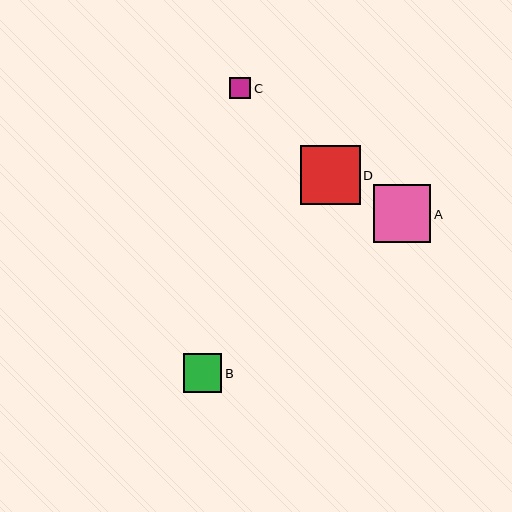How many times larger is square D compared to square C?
Square D is approximately 2.8 times the size of square C.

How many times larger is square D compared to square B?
Square D is approximately 1.5 times the size of square B.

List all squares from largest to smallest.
From largest to smallest: D, A, B, C.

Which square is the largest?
Square D is the largest with a size of approximately 60 pixels.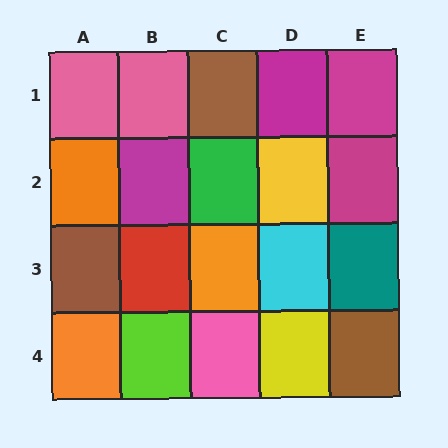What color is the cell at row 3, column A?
Brown.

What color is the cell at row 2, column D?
Yellow.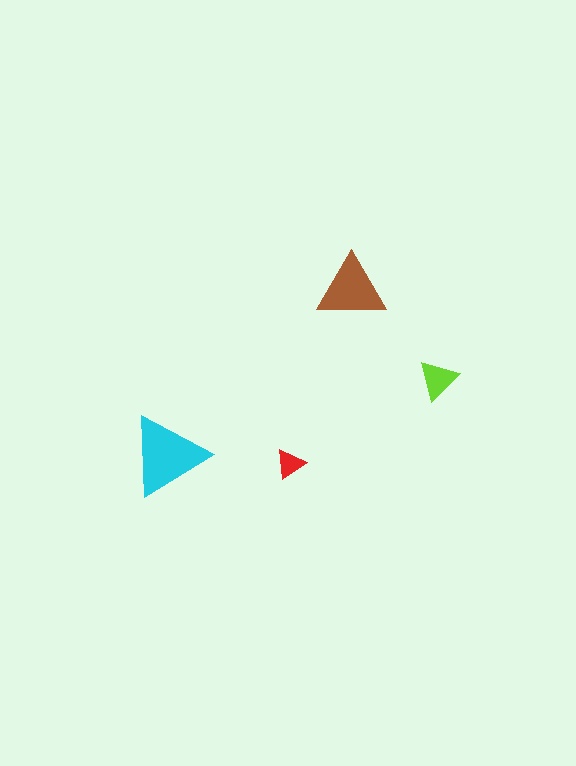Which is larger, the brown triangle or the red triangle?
The brown one.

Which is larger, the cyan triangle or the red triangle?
The cyan one.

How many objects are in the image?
There are 4 objects in the image.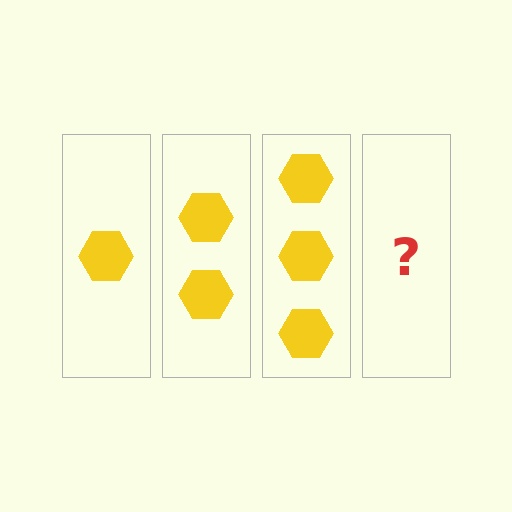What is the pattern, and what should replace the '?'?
The pattern is that each step adds one more hexagon. The '?' should be 4 hexagons.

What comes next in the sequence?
The next element should be 4 hexagons.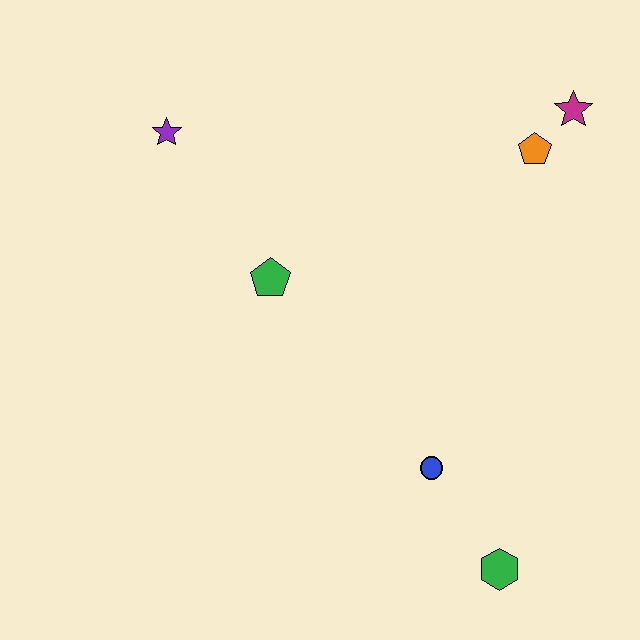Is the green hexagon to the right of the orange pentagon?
No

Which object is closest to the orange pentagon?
The magenta star is closest to the orange pentagon.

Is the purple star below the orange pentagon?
No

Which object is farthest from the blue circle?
The purple star is farthest from the blue circle.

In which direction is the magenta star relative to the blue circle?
The magenta star is above the blue circle.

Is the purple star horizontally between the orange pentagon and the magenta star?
No